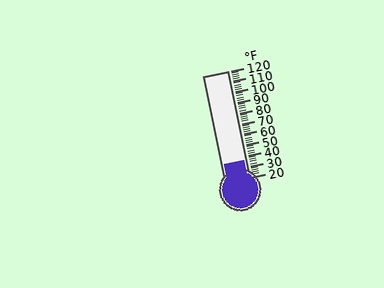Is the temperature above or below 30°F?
The temperature is above 30°F.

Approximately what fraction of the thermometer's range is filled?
The thermometer is filled to approximately 15% of its range.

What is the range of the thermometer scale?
The thermometer scale ranges from 20°F to 120°F.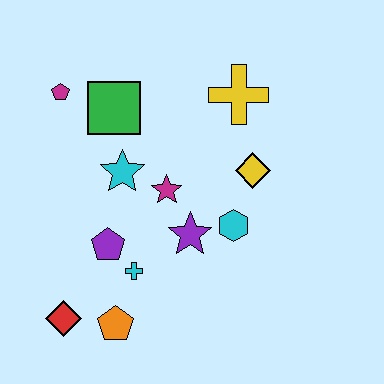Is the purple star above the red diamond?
Yes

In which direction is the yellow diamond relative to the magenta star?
The yellow diamond is to the right of the magenta star.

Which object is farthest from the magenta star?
The red diamond is farthest from the magenta star.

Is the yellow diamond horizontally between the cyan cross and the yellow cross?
No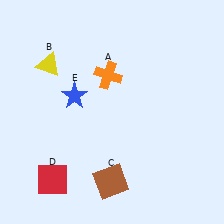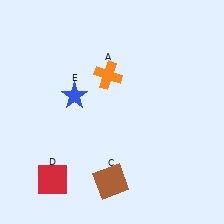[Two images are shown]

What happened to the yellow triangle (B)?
The yellow triangle (B) was removed in Image 2. It was in the top-left area of Image 1.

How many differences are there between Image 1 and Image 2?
There is 1 difference between the two images.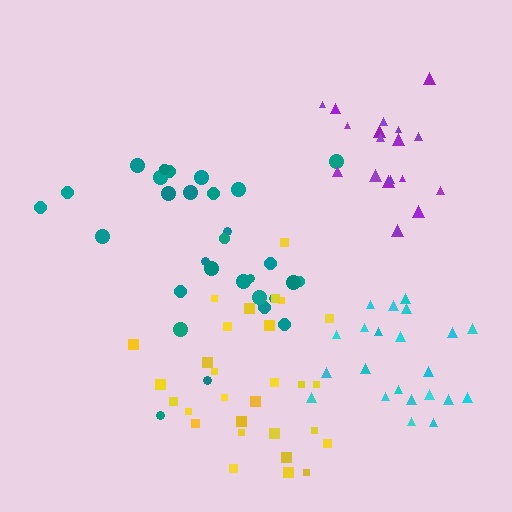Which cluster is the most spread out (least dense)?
Teal.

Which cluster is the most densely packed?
Purple.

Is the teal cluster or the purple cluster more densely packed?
Purple.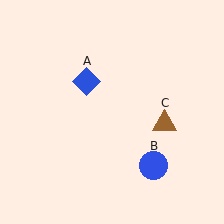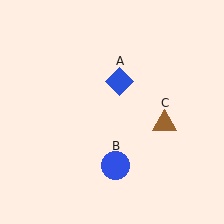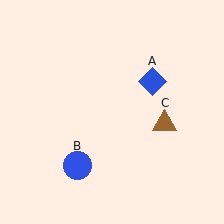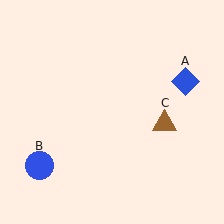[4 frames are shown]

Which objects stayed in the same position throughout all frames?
Brown triangle (object C) remained stationary.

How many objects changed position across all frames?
2 objects changed position: blue diamond (object A), blue circle (object B).